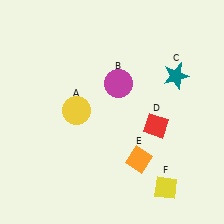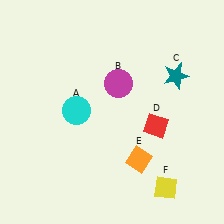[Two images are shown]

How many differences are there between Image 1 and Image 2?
There is 1 difference between the two images.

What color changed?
The circle (A) changed from yellow in Image 1 to cyan in Image 2.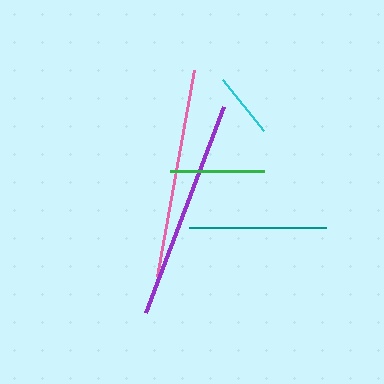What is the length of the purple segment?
The purple segment is approximately 220 pixels long.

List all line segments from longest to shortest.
From longest to shortest: purple, pink, teal, green, cyan.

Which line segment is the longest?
The purple line is the longest at approximately 220 pixels.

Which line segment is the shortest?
The cyan line is the shortest at approximately 66 pixels.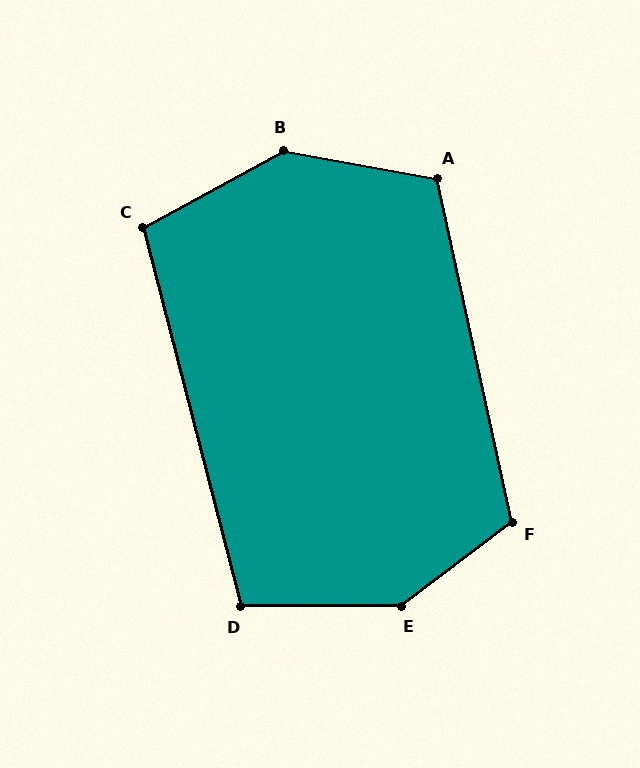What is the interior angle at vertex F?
Approximately 115 degrees (obtuse).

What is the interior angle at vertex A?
Approximately 113 degrees (obtuse).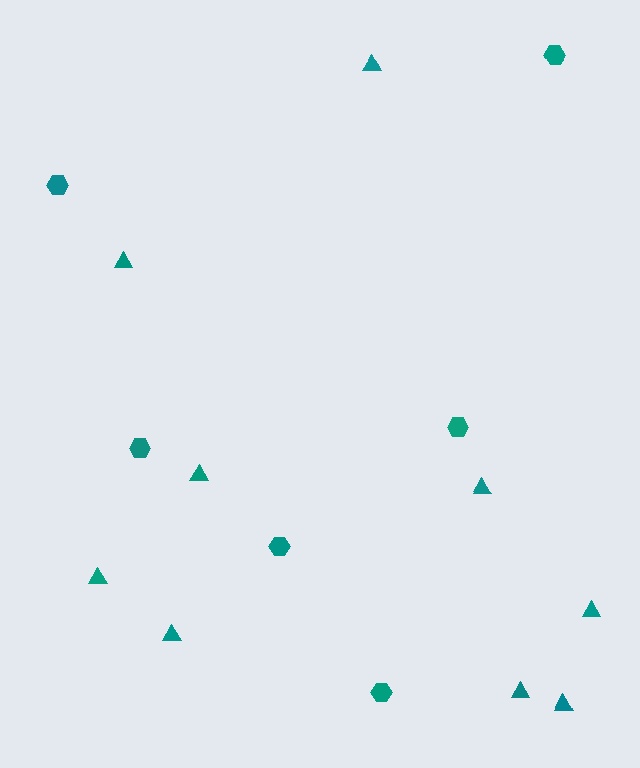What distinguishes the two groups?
There are 2 groups: one group of triangles (9) and one group of hexagons (6).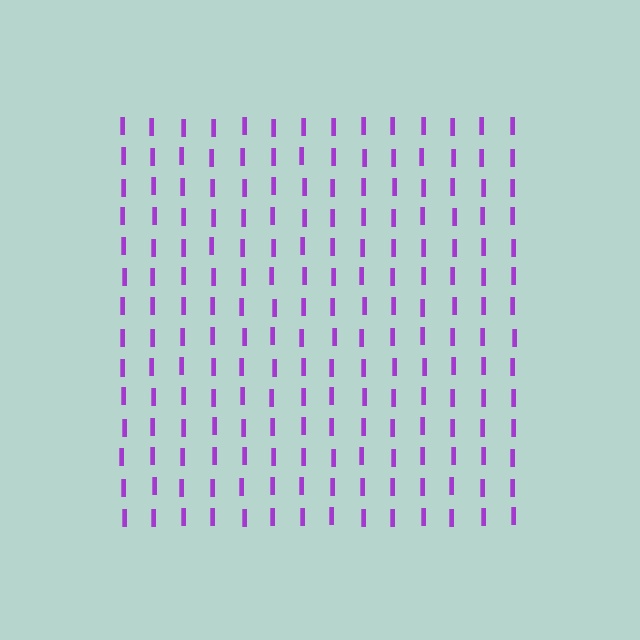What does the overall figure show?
The overall figure shows a square.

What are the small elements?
The small elements are letter I's.